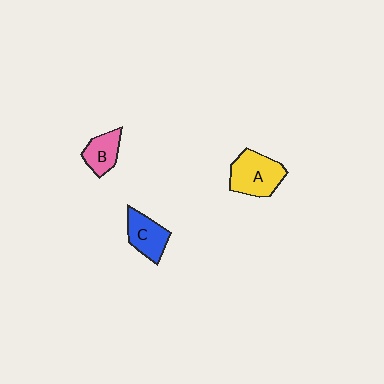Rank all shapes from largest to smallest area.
From largest to smallest: A (yellow), C (blue), B (pink).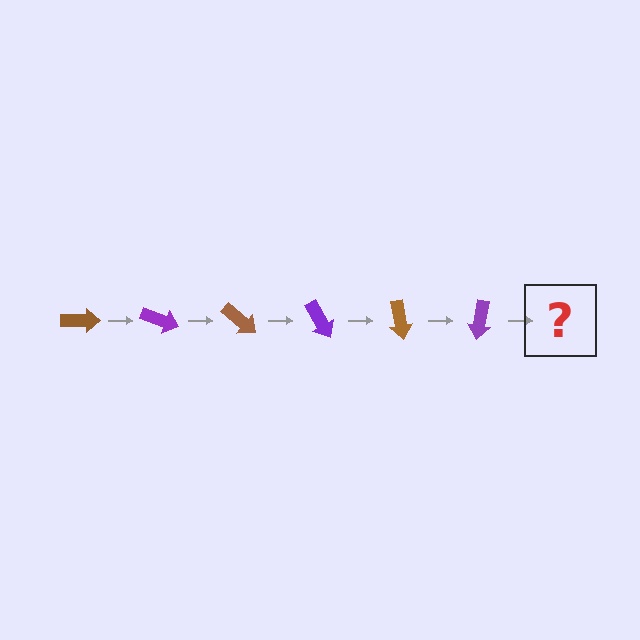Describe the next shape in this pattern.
It should be a brown arrow, rotated 120 degrees from the start.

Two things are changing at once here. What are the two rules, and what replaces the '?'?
The two rules are that it rotates 20 degrees each step and the color cycles through brown and purple. The '?' should be a brown arrow, rotated 120 degrees from the start.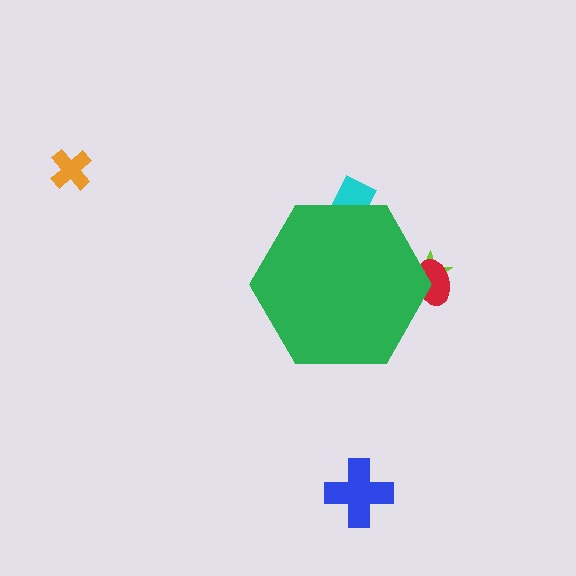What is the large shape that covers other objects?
A green hexagon.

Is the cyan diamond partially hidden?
Yes, the cyan diamond is partially hidden behind the green hexagon.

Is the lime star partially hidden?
Yes, the lime star is partially hidden behind the green hexagon.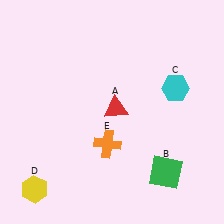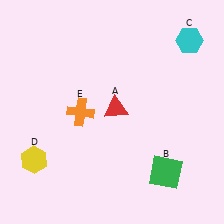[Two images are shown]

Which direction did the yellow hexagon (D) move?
The yellow hexagon (D) moved up.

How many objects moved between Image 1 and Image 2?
3 objects moved between the two images.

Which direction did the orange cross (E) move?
The orange cross (E) moved up.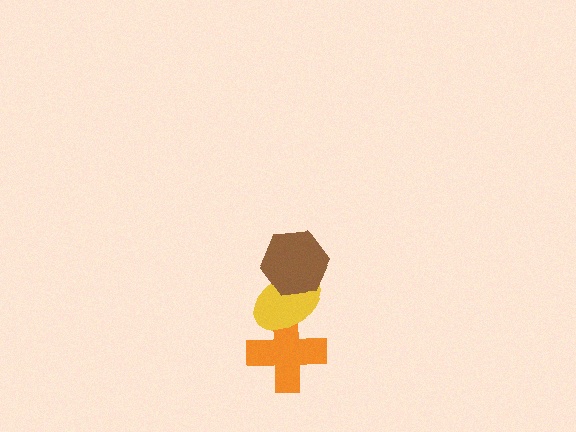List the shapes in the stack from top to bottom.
From top to bottom: the brown hexagon, the yellow ellipse, the orange cross.